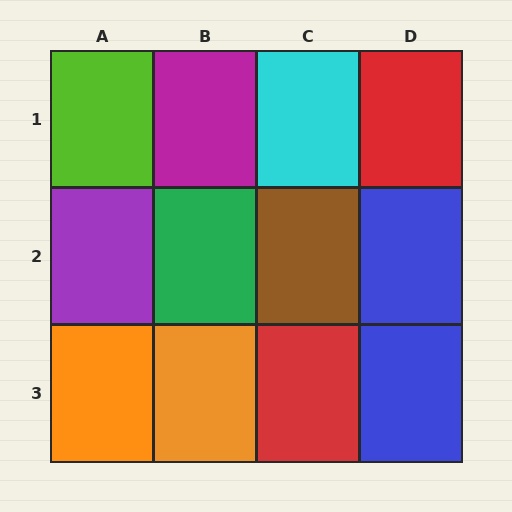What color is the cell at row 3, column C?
Red.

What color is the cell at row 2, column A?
Purple.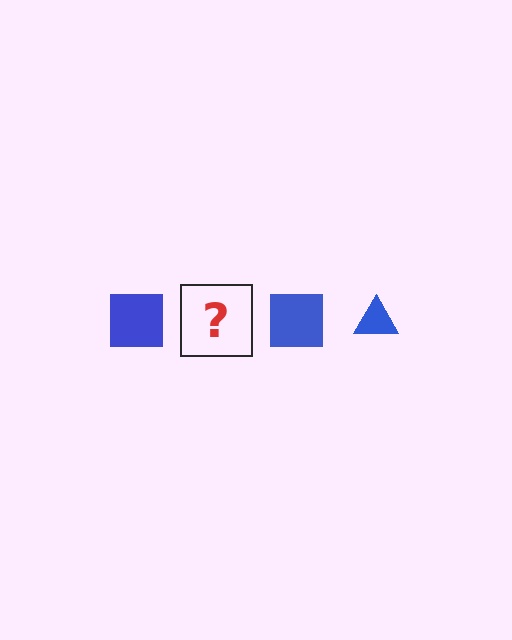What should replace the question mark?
The question mark should be replaced with a blue triangle.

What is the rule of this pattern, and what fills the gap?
The rule is that the pattern cycles through square, triangle shapes in blue. The gap should be filled with a blue triangle.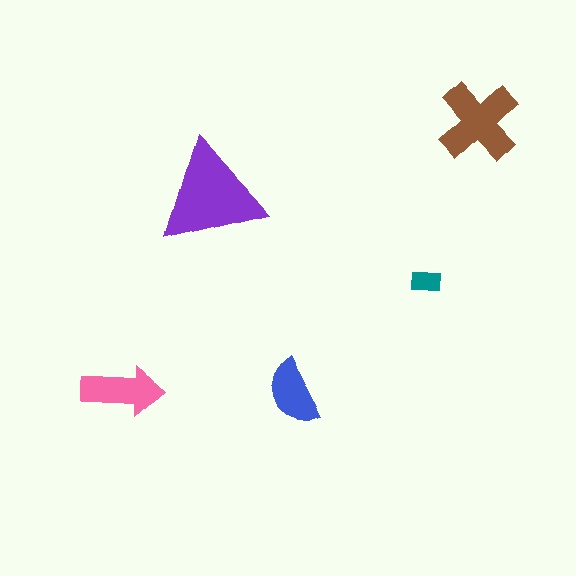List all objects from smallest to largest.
The teal rectangle, the blue semicircle, the pink arrow, the brown cross, the purple triangle.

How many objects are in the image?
There are 5 objects in the image.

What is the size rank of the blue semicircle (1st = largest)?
4th.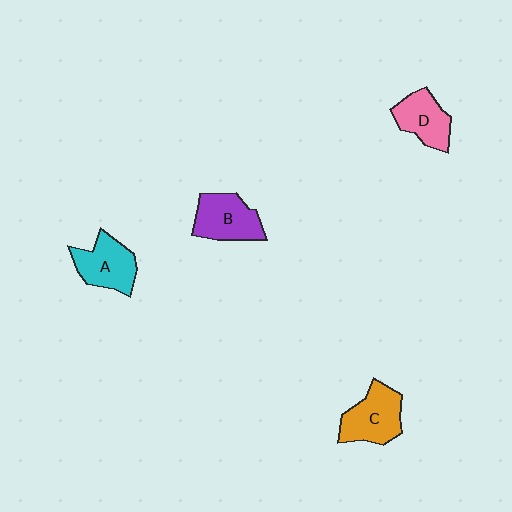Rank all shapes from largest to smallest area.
From largest to smallest: C (orange), B (purple), A (cyan), D (pink).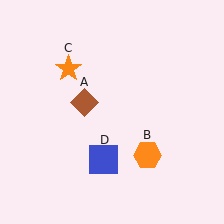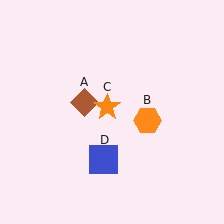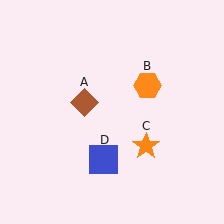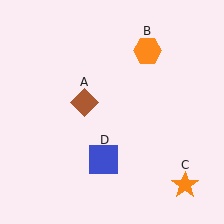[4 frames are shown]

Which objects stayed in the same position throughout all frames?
Brown diamond (object A) and blue square (object D) remained stationary.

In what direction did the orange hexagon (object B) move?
The orange hexagon (object B) moved up.